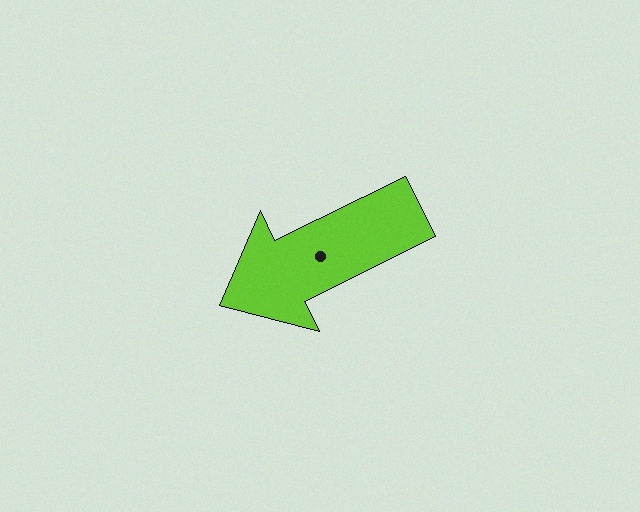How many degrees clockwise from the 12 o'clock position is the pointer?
Approximately 244 degrees.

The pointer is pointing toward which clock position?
Roughly 8 o'clock.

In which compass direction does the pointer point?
Southwest.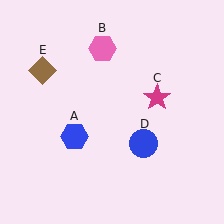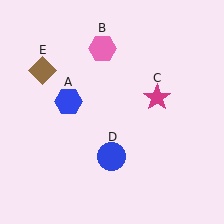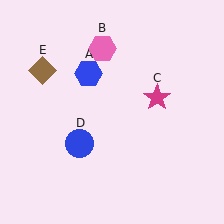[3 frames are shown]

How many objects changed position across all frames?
2 objects changed position: blue hexagon (object A), blue circle (object D).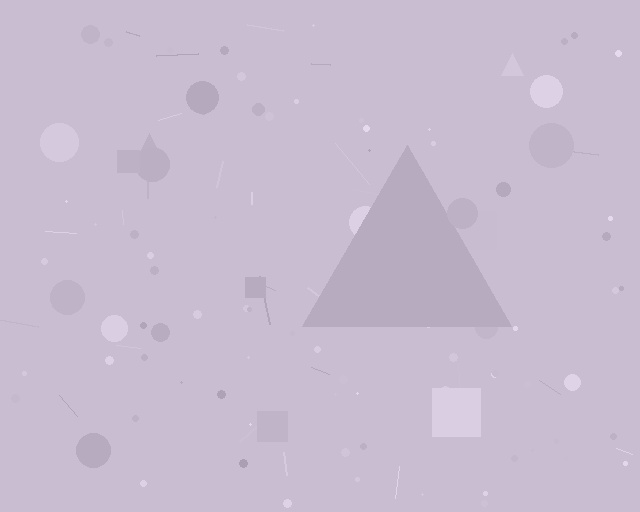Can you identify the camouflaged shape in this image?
The camouflaged shape is a triangle.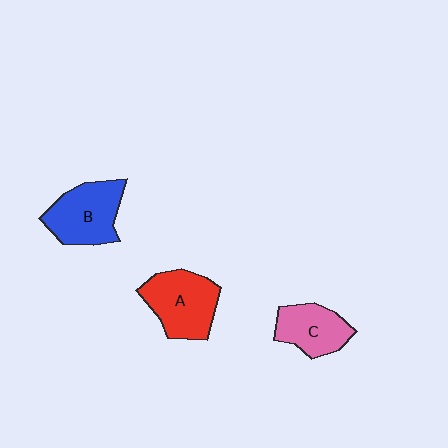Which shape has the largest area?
Shape A (red).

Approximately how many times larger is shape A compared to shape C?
Approximately 1.3 times.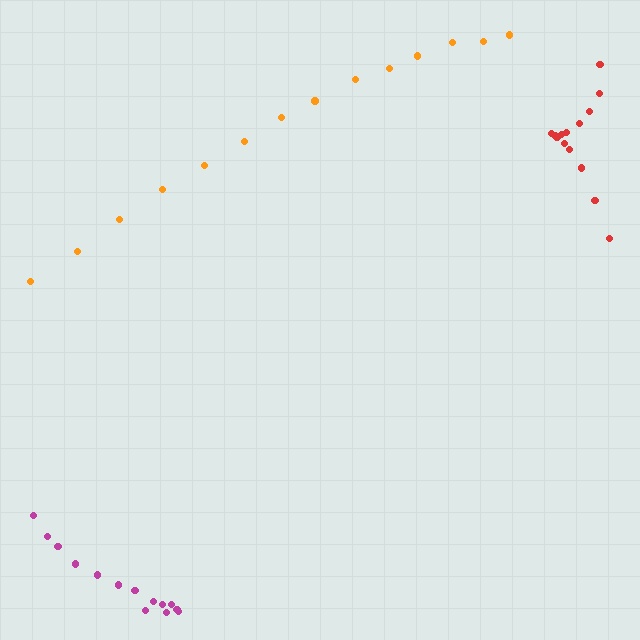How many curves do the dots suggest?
There are 3 distinct paths.